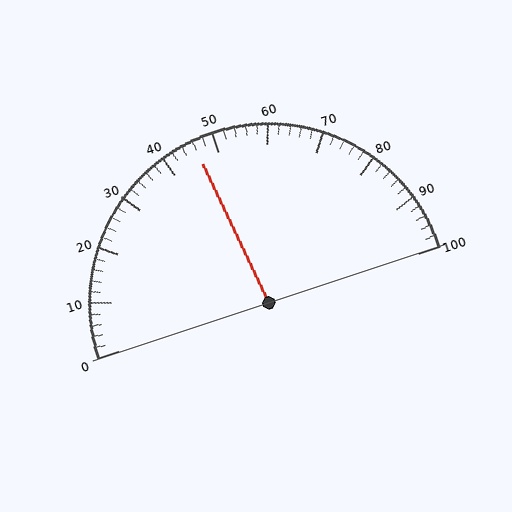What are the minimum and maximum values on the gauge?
The gauge ranges from 0 to 100.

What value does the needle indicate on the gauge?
The needle indicates approximately 46.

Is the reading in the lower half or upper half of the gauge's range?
The reading is in the lower half of the range (0 to 100).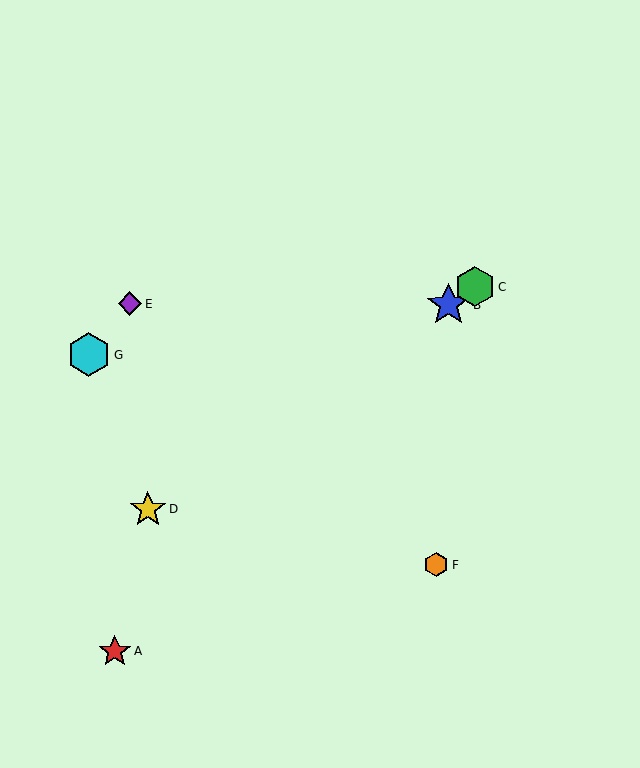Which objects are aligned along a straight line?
Objects B, C, D are aligned along a straight line.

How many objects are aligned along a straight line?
3 objects (B, C, D) are aligned along a straight line.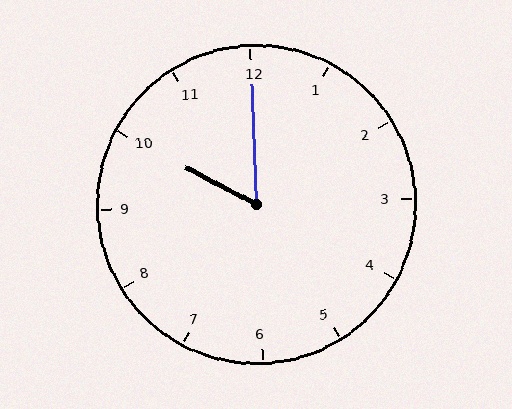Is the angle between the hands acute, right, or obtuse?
It is acute.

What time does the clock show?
10:00.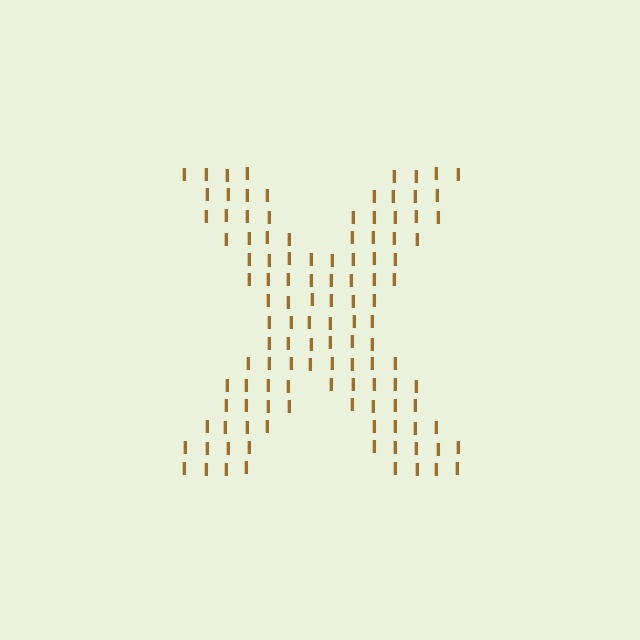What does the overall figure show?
The overall figure shows the letter X.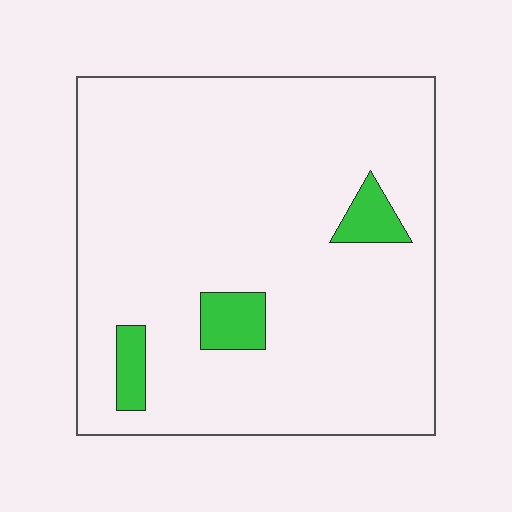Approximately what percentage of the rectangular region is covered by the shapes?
Approximately 5%.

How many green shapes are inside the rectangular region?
3.